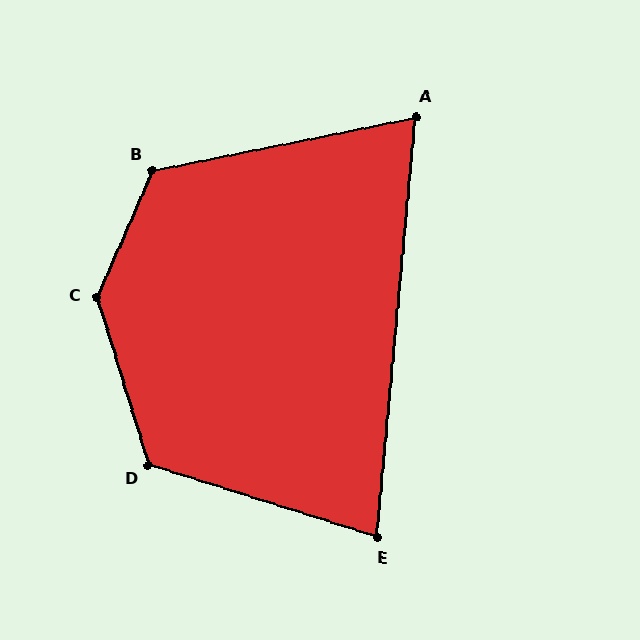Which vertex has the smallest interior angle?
A, at approximately 73 degrees.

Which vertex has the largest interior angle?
C, at approximately 139 degrees.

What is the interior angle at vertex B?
Approximately 125 degrees (obtuse).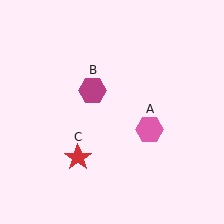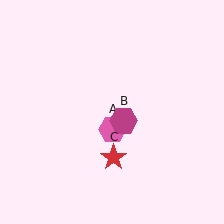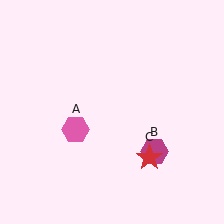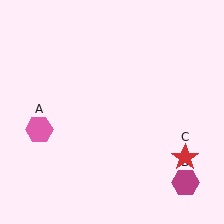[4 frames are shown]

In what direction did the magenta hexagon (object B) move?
The magenta hexagon (object B) moved down and to the right.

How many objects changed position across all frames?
3 objects changed position: pink hexagon (object A), magenta hexagon (object B), red star (object C).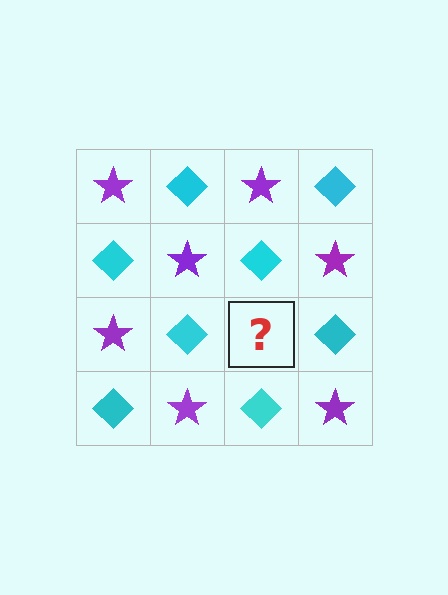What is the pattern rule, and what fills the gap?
The rule is that it alternates purple star and cyan diamond in a checkerboard pattern. The gap should be filled with a purple star.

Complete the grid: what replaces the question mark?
The question mark should be replaced with a purple star.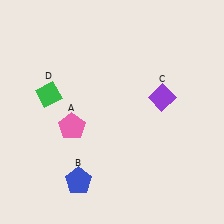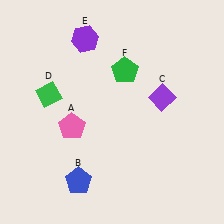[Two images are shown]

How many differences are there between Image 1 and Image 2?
There are 2 differences between the two images.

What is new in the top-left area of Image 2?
A purple hexagon (E) was added in the top-left area of Image 2.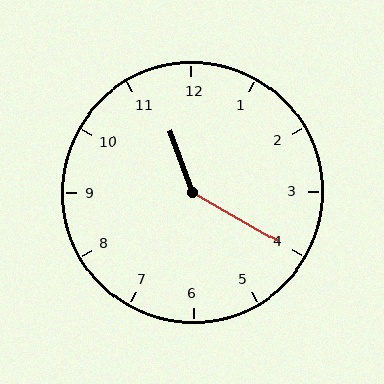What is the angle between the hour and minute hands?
Approximately 140 degrees.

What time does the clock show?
11:20.